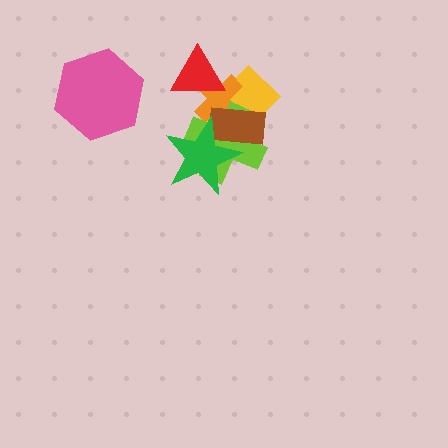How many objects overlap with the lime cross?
4 objects overlap with the lime cross.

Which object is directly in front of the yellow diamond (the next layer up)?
The orange cross is directly in front of the yellow diamond.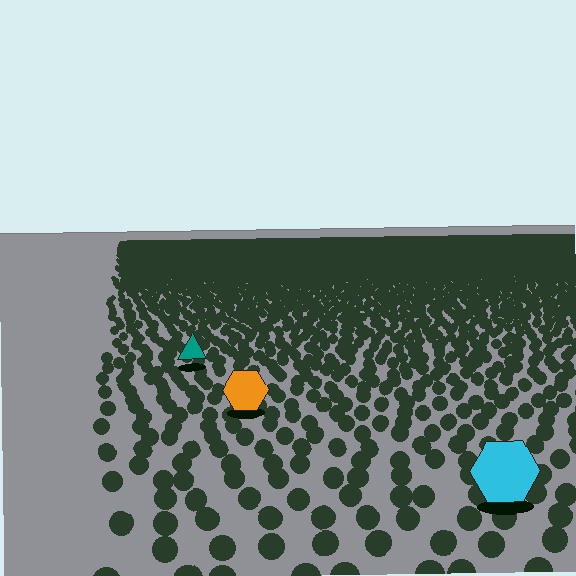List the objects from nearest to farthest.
From nearest to farthest: the cyan hexagon, the orange hexagon, the teal triangle.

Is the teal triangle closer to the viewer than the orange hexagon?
No. The orange hexagon is closer — you can tell from the texture gradient: the ground texture is coarser near it.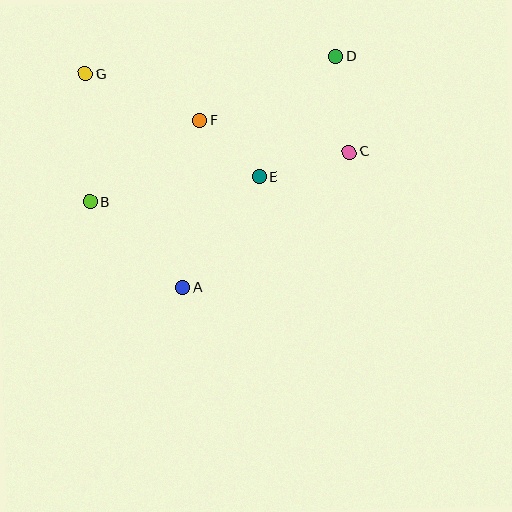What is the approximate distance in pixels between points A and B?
The distance between A and B is approximately 126 pixels.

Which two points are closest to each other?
Points E and F are closest to each other.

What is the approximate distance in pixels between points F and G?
The distance between F and G is approximately 123 pixels.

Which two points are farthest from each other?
Points B and D are farthest from each other.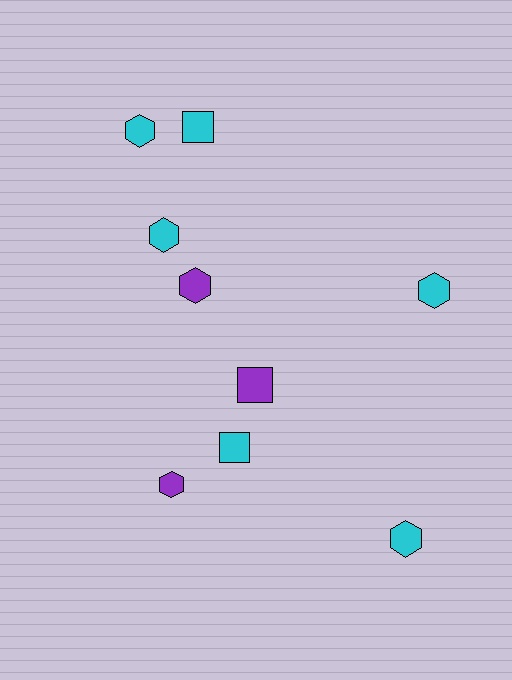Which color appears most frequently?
Cyan, with 6 objects.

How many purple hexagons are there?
There are 2 purple hexagons.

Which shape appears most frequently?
Hexagon, with 6 objects.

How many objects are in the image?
There are 9 objects.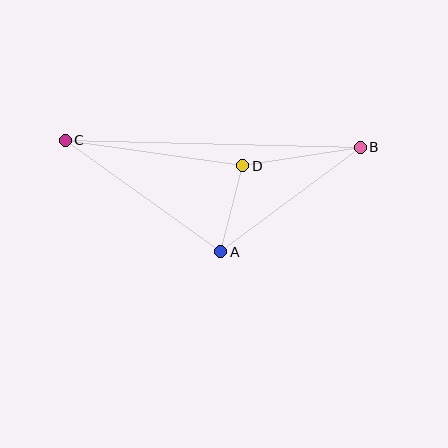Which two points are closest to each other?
Points A and D are closest to each other.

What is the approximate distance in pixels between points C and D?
The distance between C and D is approximately 179 pixels.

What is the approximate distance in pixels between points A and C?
The distance between A and C is approximately 191 pixels.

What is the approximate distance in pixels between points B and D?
The distance between B and D is approximately 119 pixels.